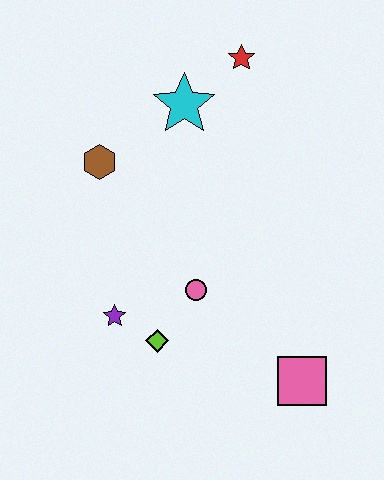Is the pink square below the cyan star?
Yes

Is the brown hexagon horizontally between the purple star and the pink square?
No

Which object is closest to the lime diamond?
The purple star is closest to the lime diamond.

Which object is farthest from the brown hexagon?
The pink square is farthest from the brown hexagon.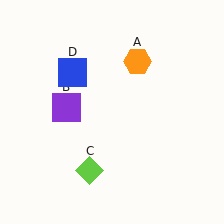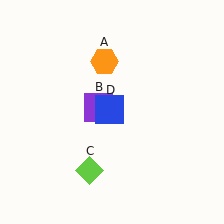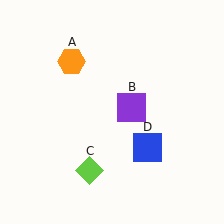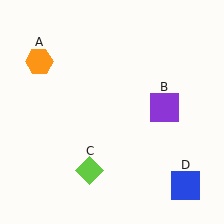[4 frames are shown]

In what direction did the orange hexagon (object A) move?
The orange hexagon (object A) moved left.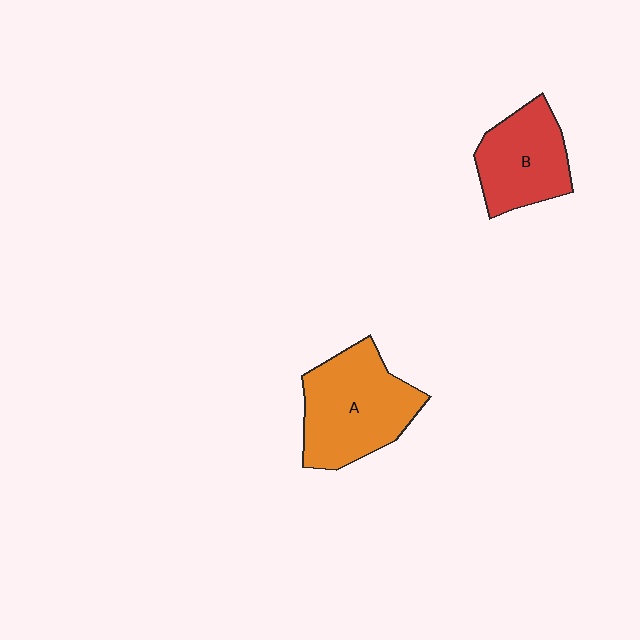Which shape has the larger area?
Shape A (orange).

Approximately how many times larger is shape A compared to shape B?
Approximately 1.4 times.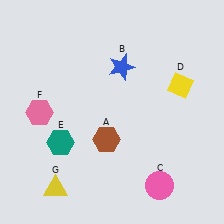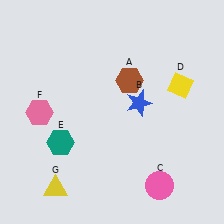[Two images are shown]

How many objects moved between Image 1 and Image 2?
2 objects moved between the two images.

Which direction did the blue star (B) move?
The blue star (B) moved down.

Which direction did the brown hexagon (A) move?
The brown hexagon (A) moved up.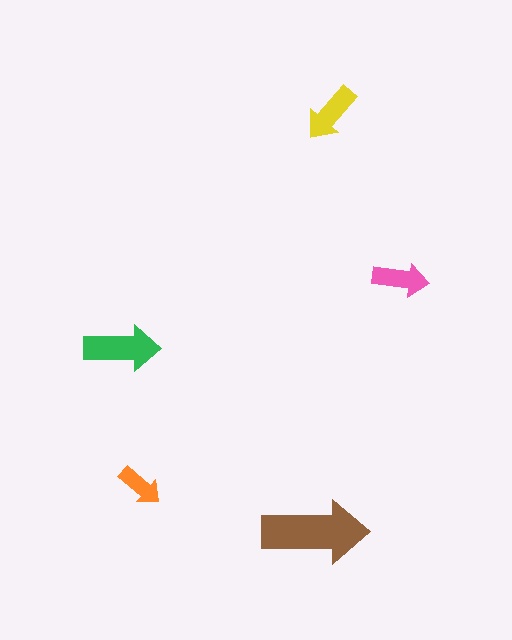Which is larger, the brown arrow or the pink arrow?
The brown one.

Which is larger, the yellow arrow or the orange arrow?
The yellow one.